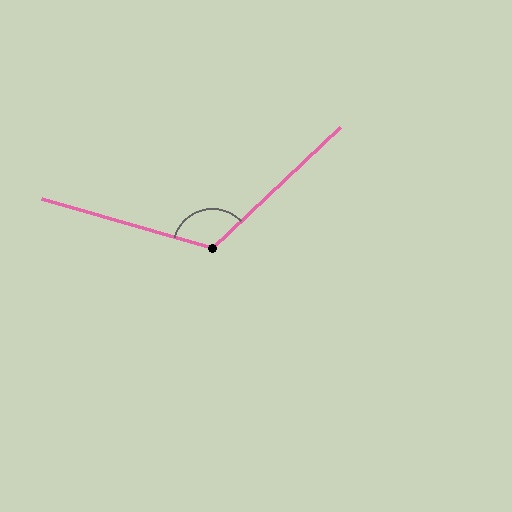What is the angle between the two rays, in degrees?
Approximately 121 degrees.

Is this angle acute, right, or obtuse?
It is obtuse.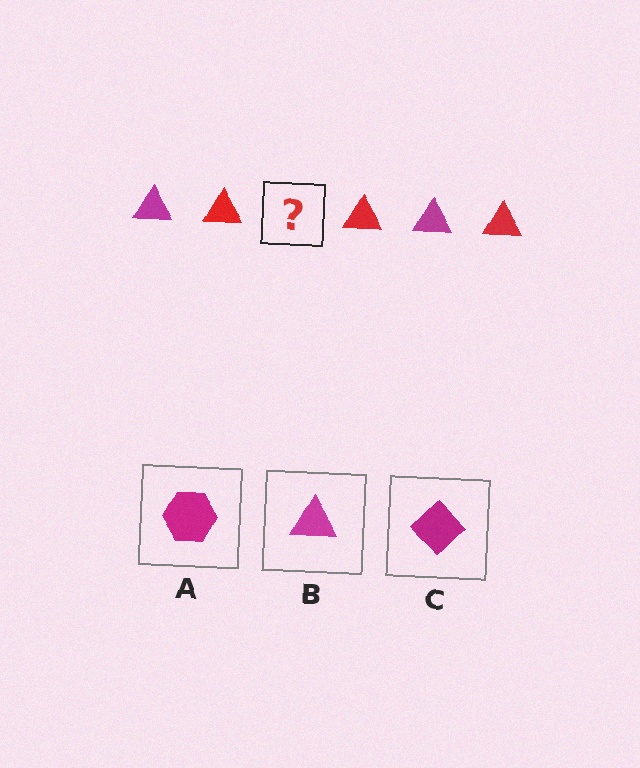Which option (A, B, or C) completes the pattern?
B.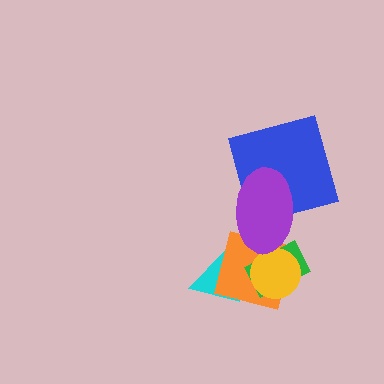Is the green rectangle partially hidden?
Yes, it is partially covered by another shape.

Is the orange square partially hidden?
Yes, it is partially covered by another shape.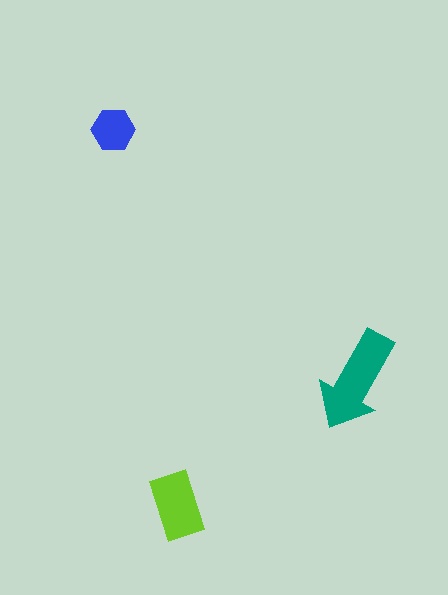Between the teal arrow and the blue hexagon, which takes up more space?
The teal arrow.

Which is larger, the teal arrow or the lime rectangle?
The teal arrow.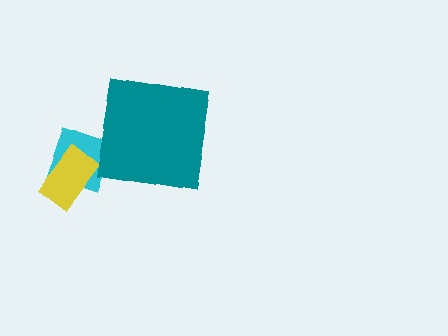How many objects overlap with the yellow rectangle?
1 object overlaps with the yellow rectangle.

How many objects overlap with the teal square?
0 objects overlap with the teal square.